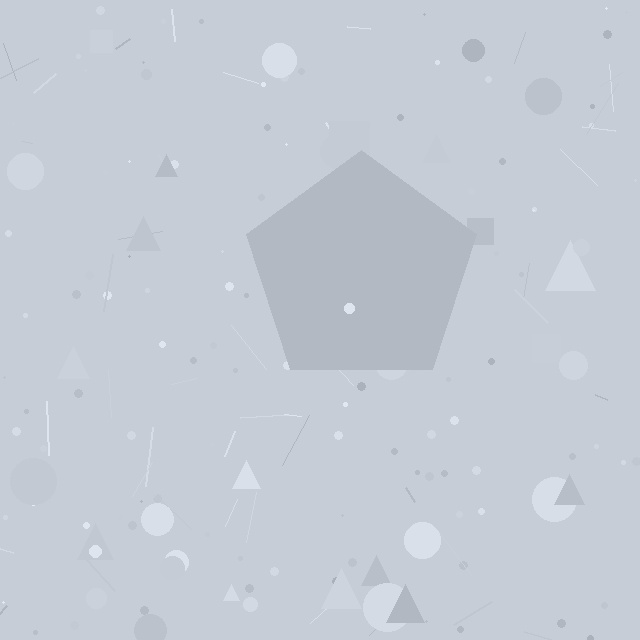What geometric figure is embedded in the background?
A pentagon is embedded in the background.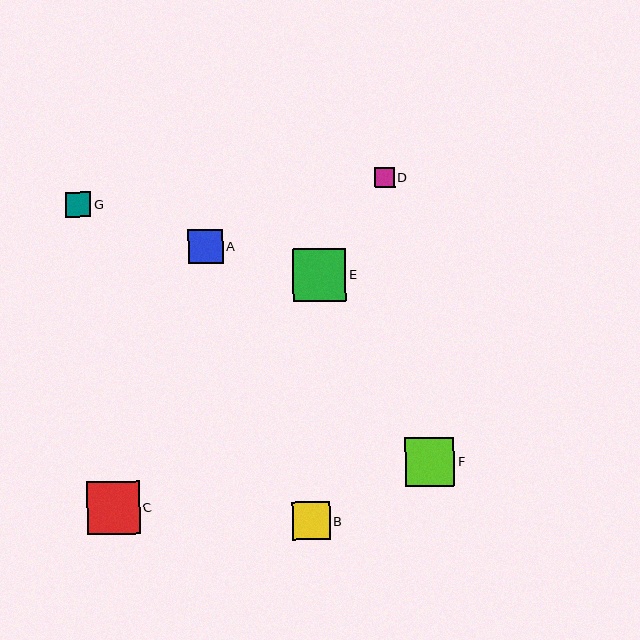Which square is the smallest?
Square D is the smallest with a size of approximately 20 pixels.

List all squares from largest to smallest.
From largest to smallest: E, C, F, B, A, G, D.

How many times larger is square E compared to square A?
Square E is approximately 1.6 times the size of square A.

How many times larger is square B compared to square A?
Square B is approximately 1.1 times the size of square A.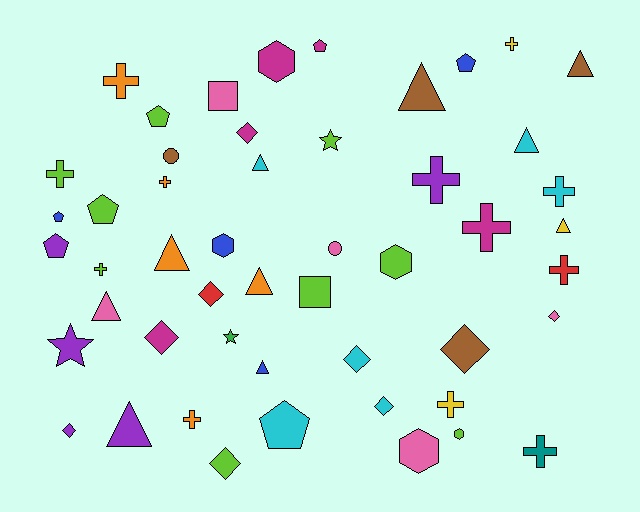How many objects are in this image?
There are 50 objects.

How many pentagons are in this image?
There are 7 pentagons.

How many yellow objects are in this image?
There are 3 yellow objects.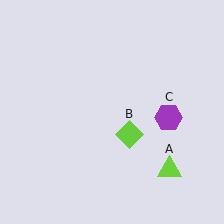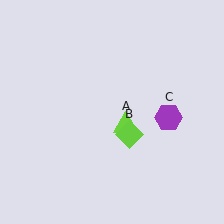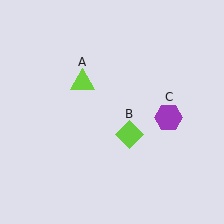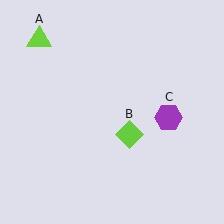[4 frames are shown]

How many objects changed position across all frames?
1 object changed position: lime triangle (object A).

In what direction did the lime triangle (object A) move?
The lime triangle (object A) moved up and to the left.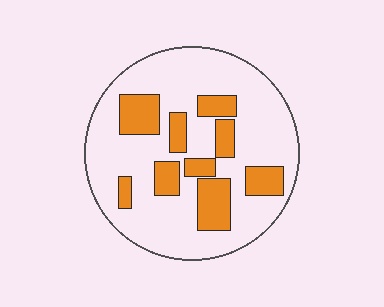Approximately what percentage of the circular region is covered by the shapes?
Approximately 25%.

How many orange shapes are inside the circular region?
9.